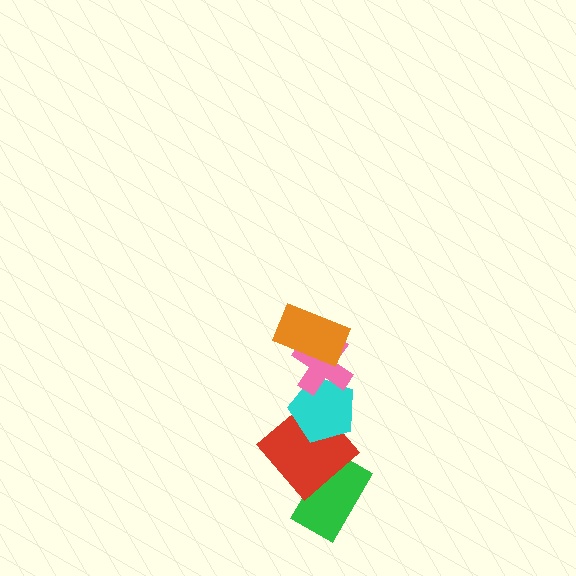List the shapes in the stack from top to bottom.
From top to bottom: the orange rectangle, the pink cross, the cyan pentagon, the red diamond, the green rectangle.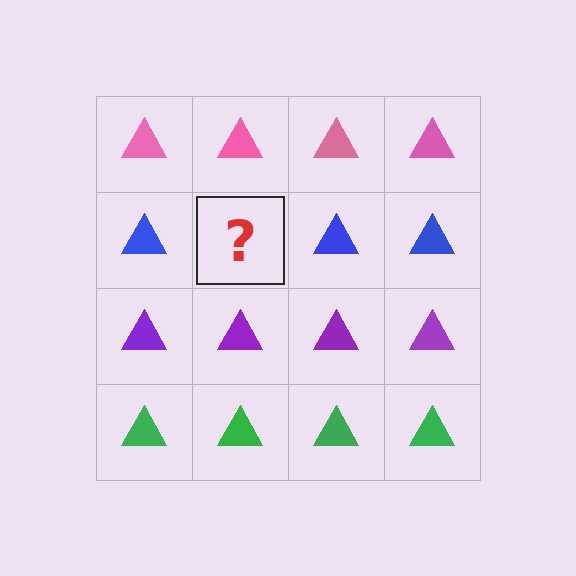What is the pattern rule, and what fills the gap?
The rule is that each row has a consistent color. The gap should be filled with a blue triangle.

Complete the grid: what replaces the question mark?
The question mark should be replaced with a blue triangle.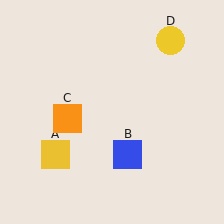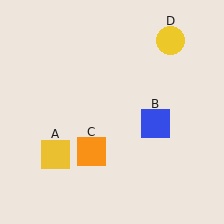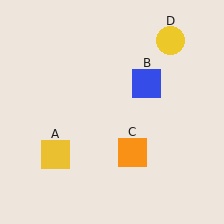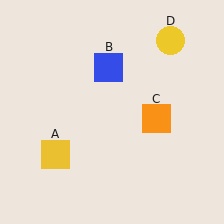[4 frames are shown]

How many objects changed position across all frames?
2 objects changed position: blue square (object B), orange square (object C).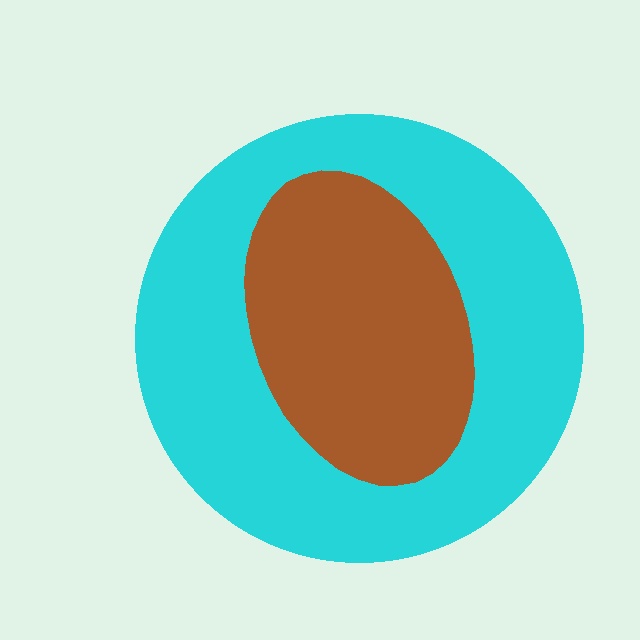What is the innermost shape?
The brown ellipse.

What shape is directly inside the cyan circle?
The brown ellipse.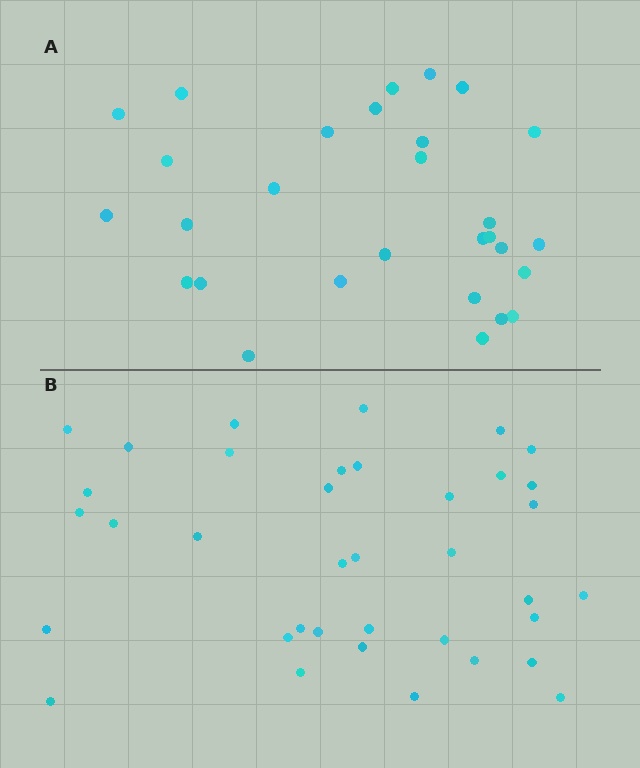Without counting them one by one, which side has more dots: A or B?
Region B (the bottom region) has more dots.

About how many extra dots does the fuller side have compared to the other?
Region B has roughly 8 or so more dots than region A.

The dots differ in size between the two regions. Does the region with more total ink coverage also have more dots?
No. Region A has more total ink coverage because its dots are larger, but region B actually contains more individual dots. Total area can be misleading — the number of items is what matters here.